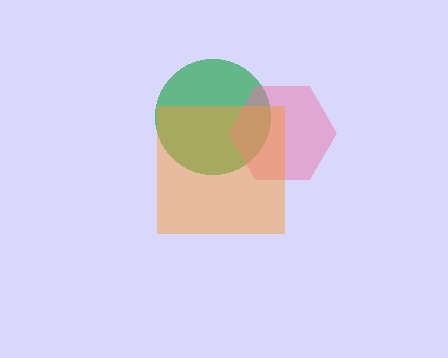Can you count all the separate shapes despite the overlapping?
Yes, there are 3 separate shapes.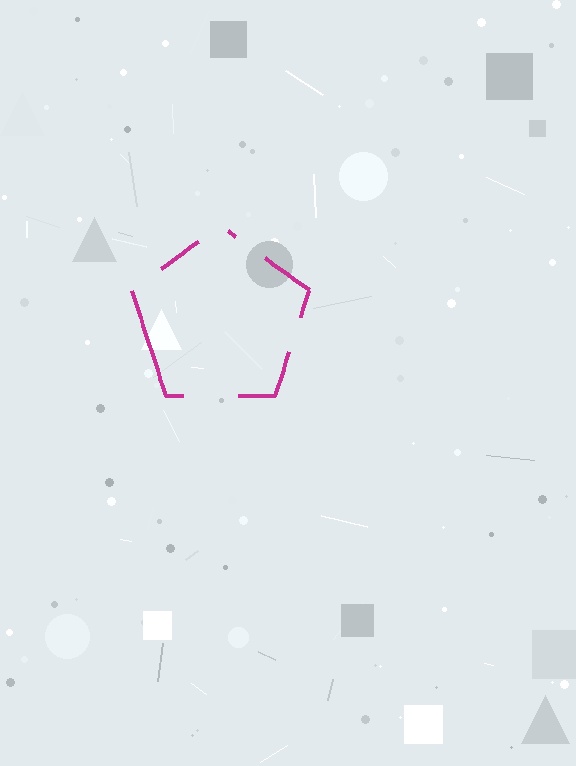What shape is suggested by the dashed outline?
The dashed outline suggests a pentagon.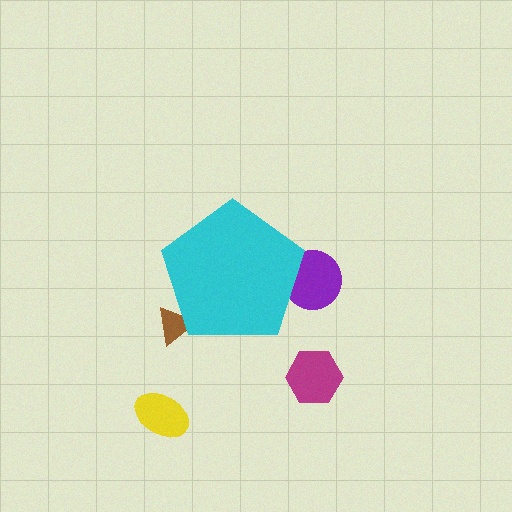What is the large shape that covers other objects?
A cyan pentagon.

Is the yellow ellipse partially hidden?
No, the yellow ellipse is fully visible.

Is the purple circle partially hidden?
Yes, the purple circle is partially hidden behind the cyan pentagon.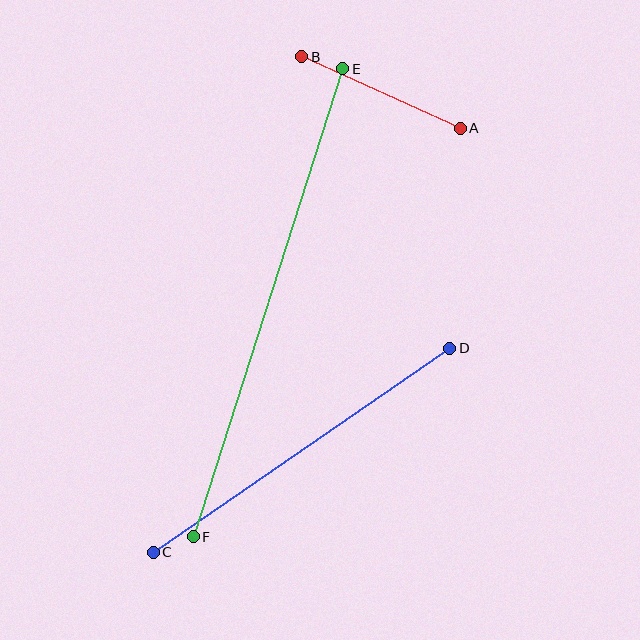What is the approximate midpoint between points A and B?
The midpoint is at approximately (381, 93) pixels.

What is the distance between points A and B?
The distance is approximately 174 pixels.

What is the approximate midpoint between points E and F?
The midpoint is at approximately (268, 303) pixels.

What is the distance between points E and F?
The distance is approximately 491 pixels.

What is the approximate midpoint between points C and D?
The midpoint is at approximately (301, 450) pixels.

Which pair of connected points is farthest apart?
Points E and F are farthest apart.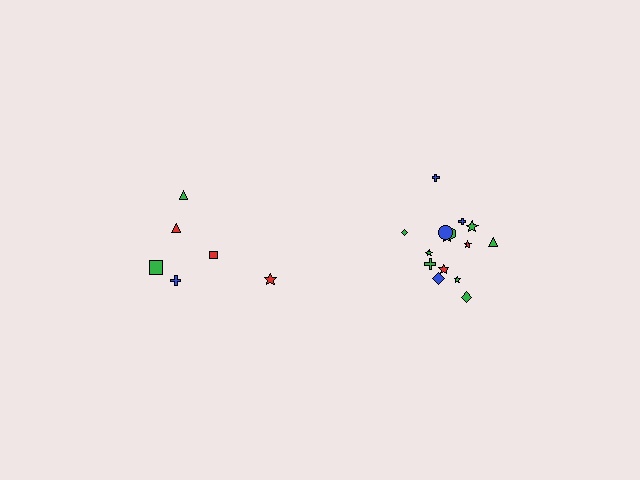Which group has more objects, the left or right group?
The right group.